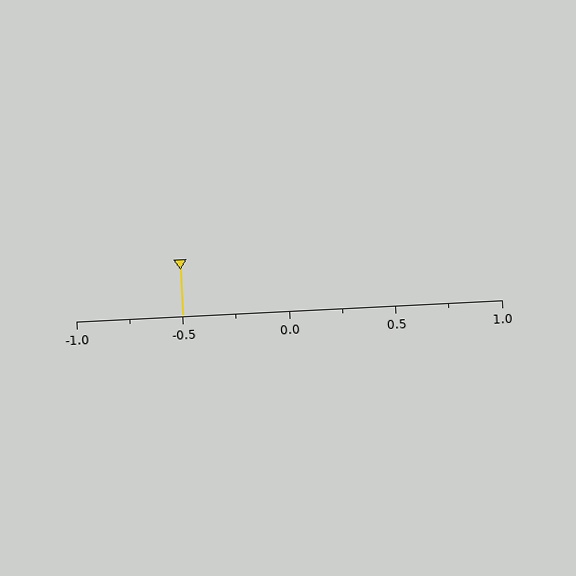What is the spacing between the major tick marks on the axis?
The major ticks are spaced 0.5 apart.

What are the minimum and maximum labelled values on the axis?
The axis runs from -1.0 to 1.0.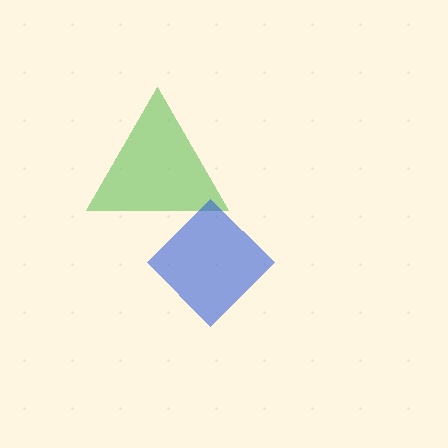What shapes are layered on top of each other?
The layered shapes are: a green triangle, a blue diamond.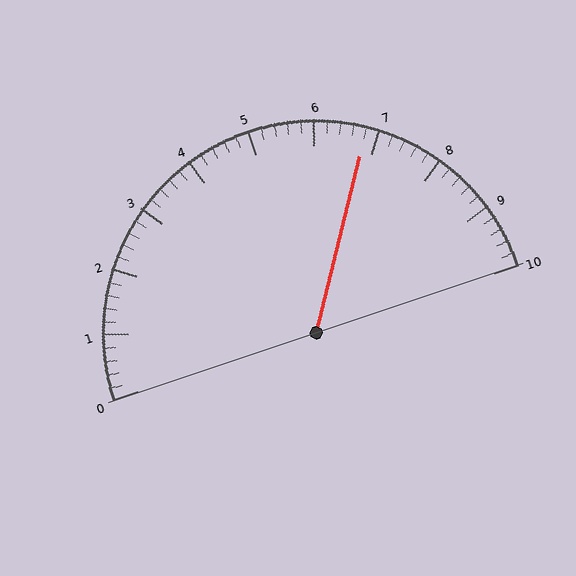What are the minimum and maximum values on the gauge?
The gauge ranges from 0 to 10.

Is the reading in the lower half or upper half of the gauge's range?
The reading is in the upper half of the range (0 to 10).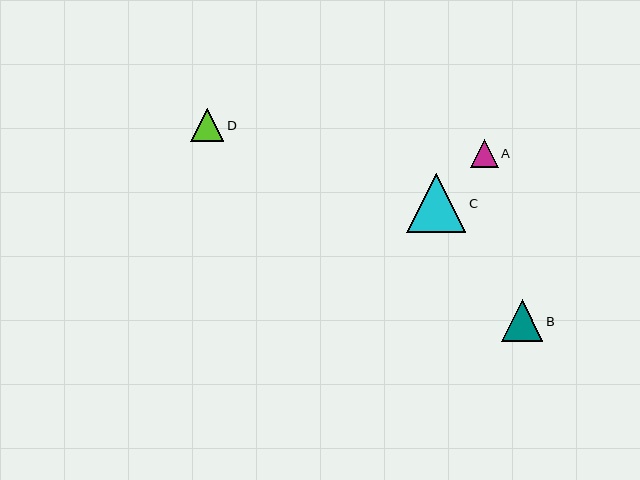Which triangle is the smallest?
Triangle A is the smallest with a size of approximately 28 pixels.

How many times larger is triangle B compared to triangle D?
Triangle B is approximately 1.2 times the size of triangle D.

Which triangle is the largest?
Triangle C is the largest with a size of approximately 59 pixels.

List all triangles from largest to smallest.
From largest to smallest: C, B, D, A.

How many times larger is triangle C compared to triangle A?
Triangle C is approximately 2.1 times the size of triangle A.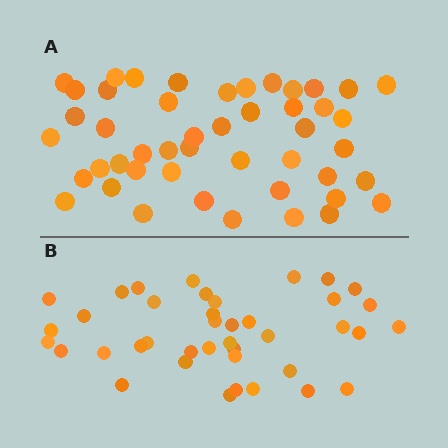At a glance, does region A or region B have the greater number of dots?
Region A (the top region) has more dots.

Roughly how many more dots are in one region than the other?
Region A has roughly 8 or so more dots than region B.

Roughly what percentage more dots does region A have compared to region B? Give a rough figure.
About 20% more.